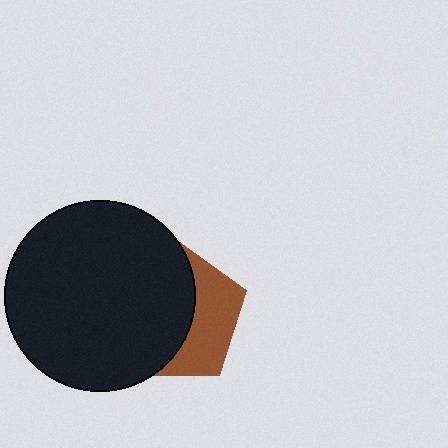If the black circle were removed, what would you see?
You would see the complete brown pentagon.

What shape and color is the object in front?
The object in front is a black circle.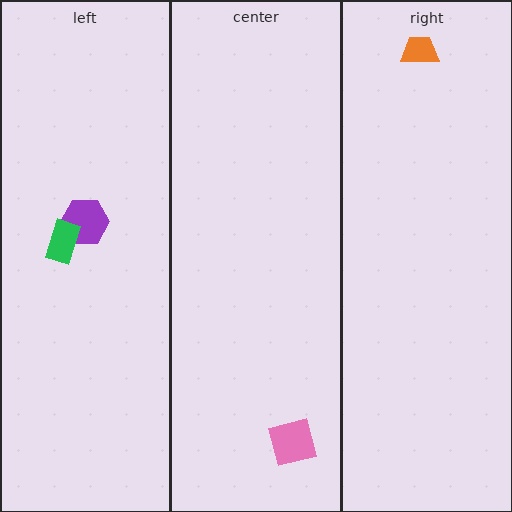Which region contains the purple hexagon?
The left region.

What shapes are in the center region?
The pink square.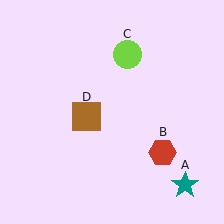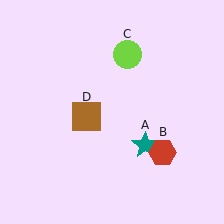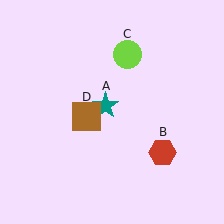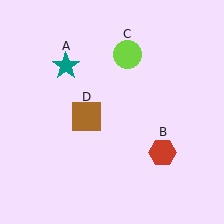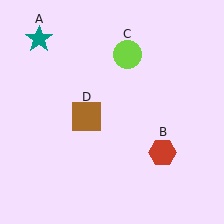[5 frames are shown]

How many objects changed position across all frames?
1 object changed position: teal star (object A).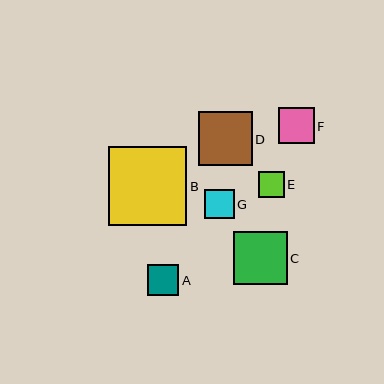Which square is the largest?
Square B is the largest with a size of approximately 79 pixels.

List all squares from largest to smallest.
From largest to smallest: B, D, C, F, A, G, E.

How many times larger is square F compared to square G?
Square F is approximately 1.2 times the size of square G.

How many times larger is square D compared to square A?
Square D is approximately 1.7 times the size of square A.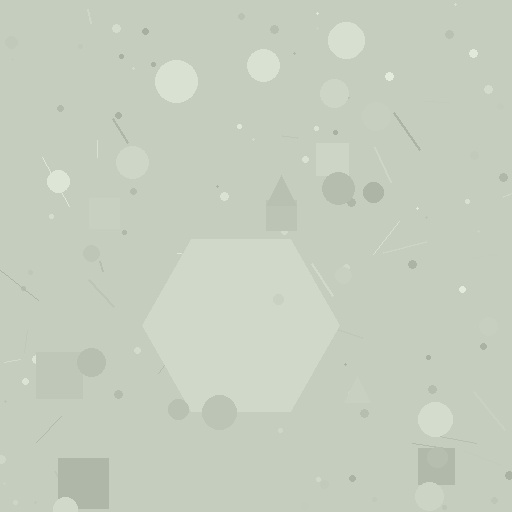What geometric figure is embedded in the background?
A hexagon is embedded in the background.